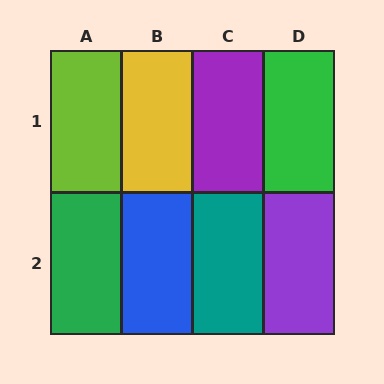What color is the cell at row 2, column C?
Teal.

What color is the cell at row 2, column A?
Green.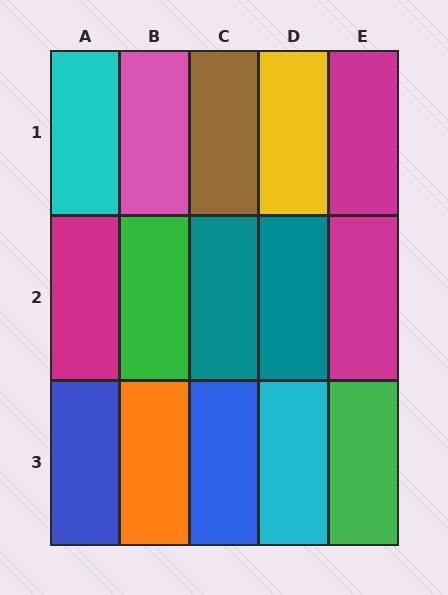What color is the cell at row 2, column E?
Magenta.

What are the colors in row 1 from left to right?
Cyan, pink, brown, yellow, magenta.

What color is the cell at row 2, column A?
Magenta.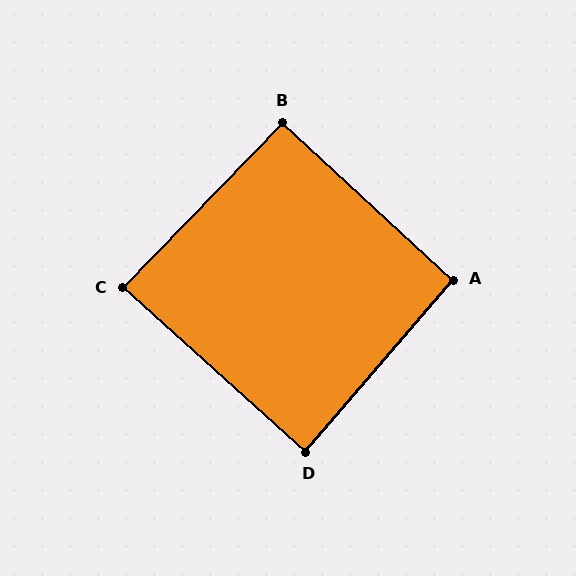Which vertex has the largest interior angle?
A, at approximately 92 degrees.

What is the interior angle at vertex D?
Approximately 89 degrees (approximately right).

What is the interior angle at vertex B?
Approximately 91 degrees (approximately right).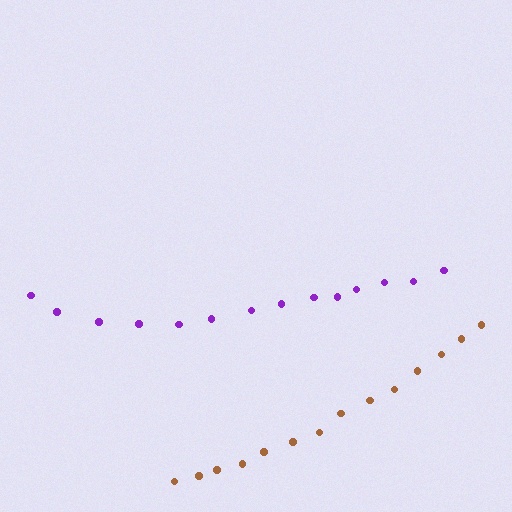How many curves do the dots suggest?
There are 2 distinct paths.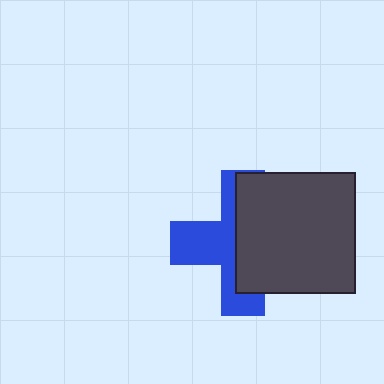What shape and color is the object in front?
The object in front is a dark gray rectangle.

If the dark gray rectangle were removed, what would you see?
You would see the complete blue cross.